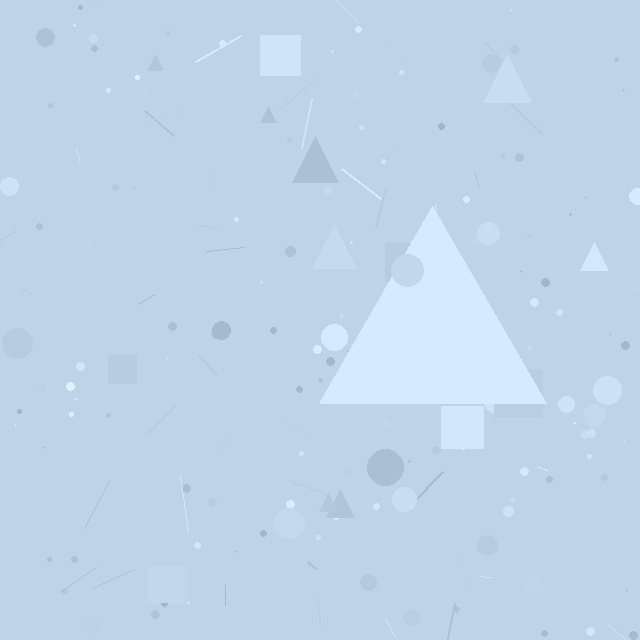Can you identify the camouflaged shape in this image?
The camouflaged shape is a triangle.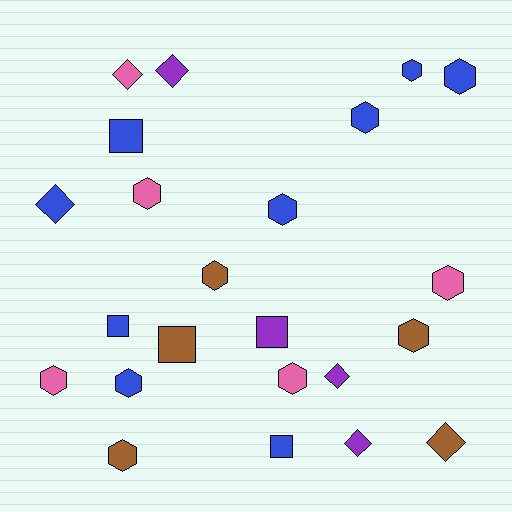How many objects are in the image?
There are 23 objects.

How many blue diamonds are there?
There is 1 blue diamond.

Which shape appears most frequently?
Hexagon, with 12 objects.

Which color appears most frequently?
Blue, with 9 objects.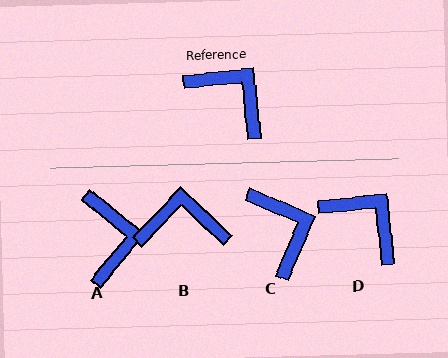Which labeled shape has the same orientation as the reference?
D.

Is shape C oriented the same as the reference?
No, it is off by about 29 degrees.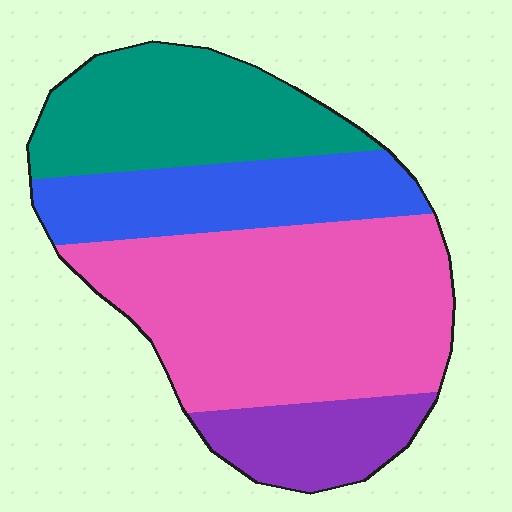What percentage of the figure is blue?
Blue covers 20% of the figure.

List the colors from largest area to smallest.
From largest to smallest: pink, teal, blue, purple.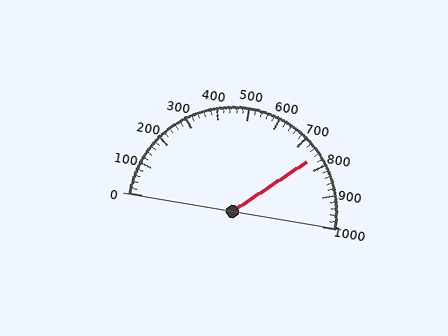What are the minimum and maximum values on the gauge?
The gauge ranges from 0 to 1000.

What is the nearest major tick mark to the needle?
The nearest major tick mark is 800.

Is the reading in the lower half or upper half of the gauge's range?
The reading is in the upper half of the range (0 to 1000).